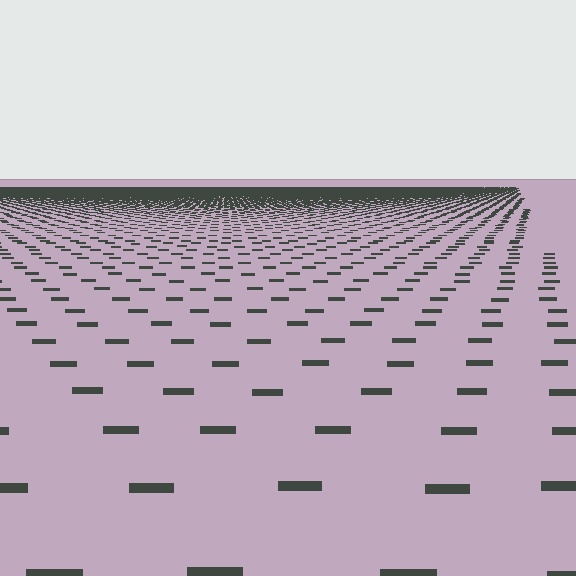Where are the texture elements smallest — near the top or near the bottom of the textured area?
Near the top.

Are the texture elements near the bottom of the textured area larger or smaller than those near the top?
Larger. Near the bottom, elements are closer to the viewer and appear at a bigger on-screen size.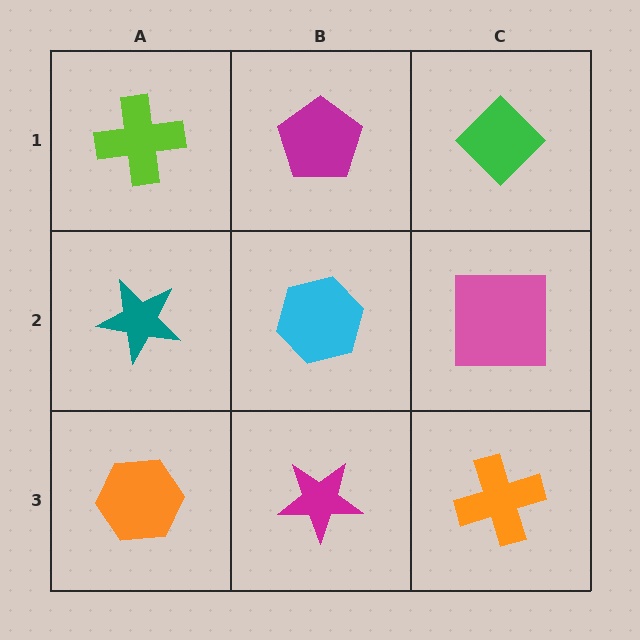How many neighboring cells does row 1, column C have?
2.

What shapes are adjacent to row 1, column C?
A pink square (row 2, column C), a magenta pentagon (row 1, column B).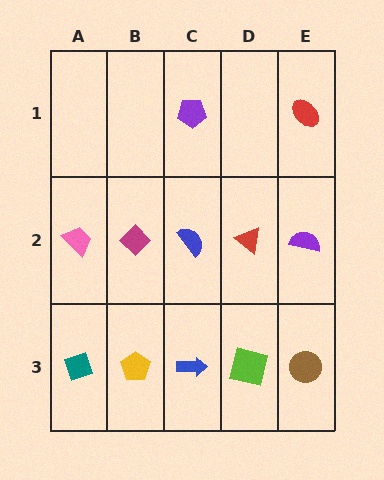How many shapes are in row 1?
2 shapes.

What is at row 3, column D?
A lime square.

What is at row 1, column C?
A purple pentagon.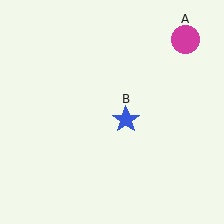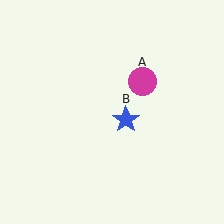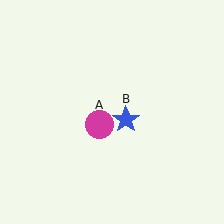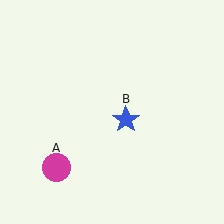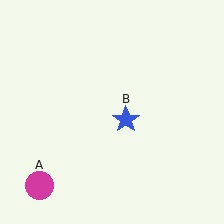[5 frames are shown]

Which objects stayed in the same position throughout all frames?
Blue star (object B) remained stationary.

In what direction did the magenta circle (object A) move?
The magenta circle (object A) moved down and to the left.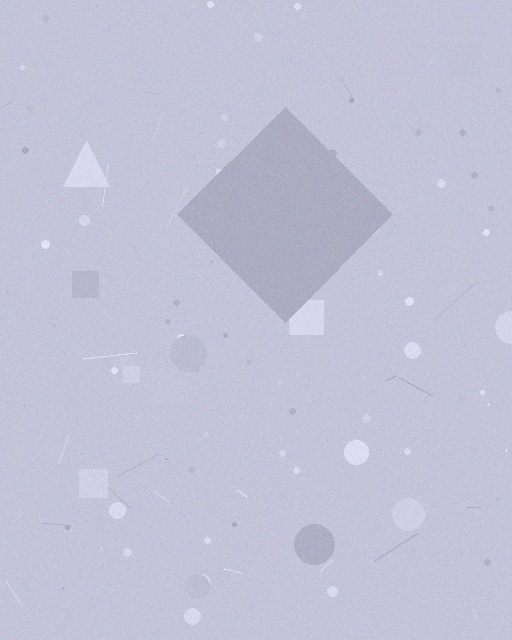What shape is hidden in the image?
A diamond is hidden in the image.